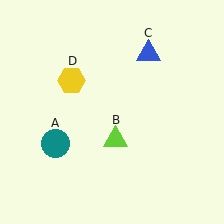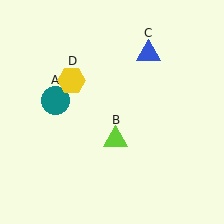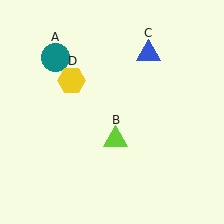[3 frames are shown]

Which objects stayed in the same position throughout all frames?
Lime triangle (object B) and blue triangle (object C) and yellow hexagon (object D) remained stationary.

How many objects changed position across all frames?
1 object changed position: teal circle (object A).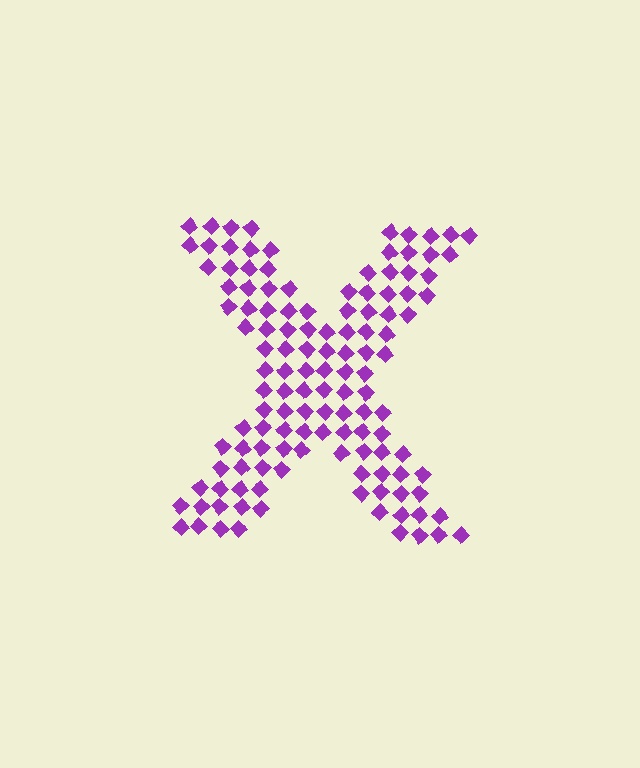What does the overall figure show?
The overall figure shows the letter X.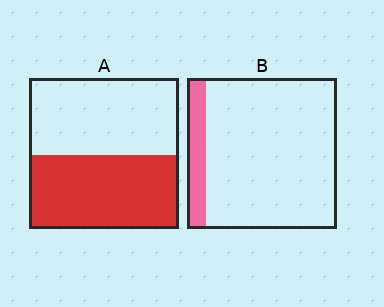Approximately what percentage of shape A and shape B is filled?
A is approximately 50% and B is approximately 15%.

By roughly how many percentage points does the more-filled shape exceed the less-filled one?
By roughly 35 percentage points (A over B).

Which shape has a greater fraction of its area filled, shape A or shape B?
Shape A.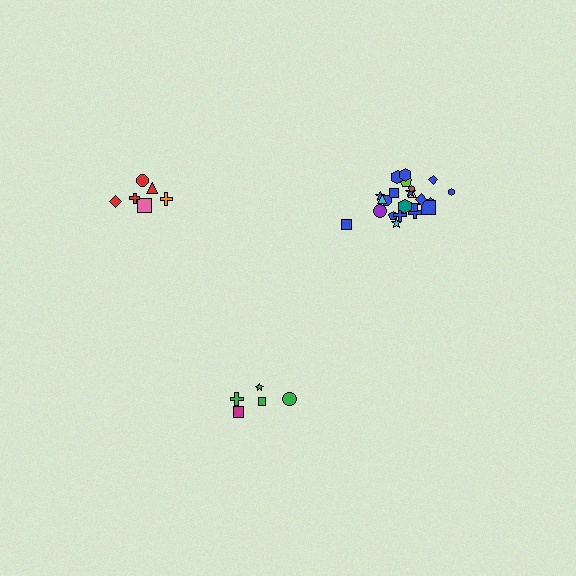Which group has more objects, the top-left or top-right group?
The top-right group.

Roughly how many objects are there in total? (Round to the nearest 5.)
Roughly 35 objects in total.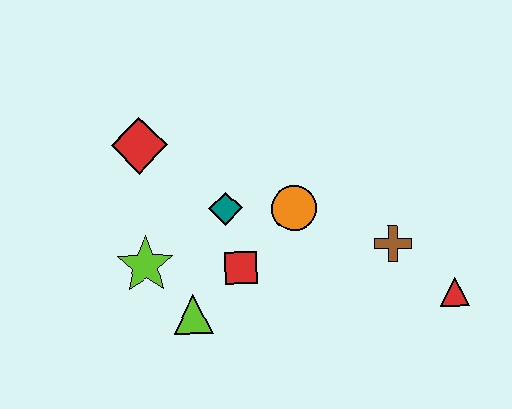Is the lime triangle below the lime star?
Yes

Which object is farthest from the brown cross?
The red diamond is farthest from the brown cross.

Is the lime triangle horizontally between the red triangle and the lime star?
Yes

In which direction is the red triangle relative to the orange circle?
The red triangle is to the right of the orange circle.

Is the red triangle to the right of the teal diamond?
Yes